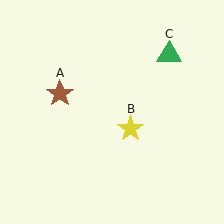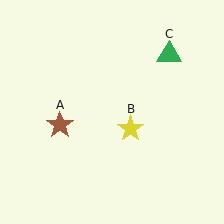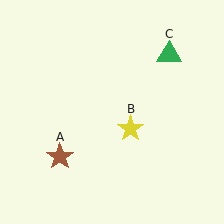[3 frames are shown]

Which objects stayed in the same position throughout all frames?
Yellow star (object B) and green triangle (object C) remained stationary.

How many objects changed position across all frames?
1 object changed position: brown star (object A).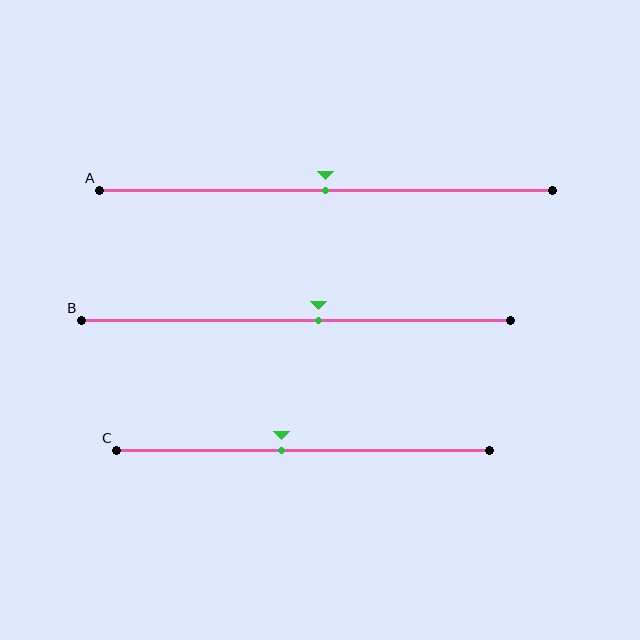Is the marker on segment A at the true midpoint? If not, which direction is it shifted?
Yes, the marker on segment A is at the true midpoint.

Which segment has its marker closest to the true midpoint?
Segment A has its marker closest to the true midpoint.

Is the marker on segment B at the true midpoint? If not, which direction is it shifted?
No, the marker on segment B is shifted to the right by about 5% of the segment length.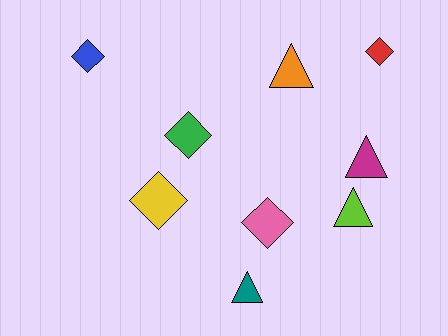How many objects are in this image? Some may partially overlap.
There are 9 objects.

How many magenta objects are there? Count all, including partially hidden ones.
There is 1 magenta object.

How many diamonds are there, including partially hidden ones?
There are 5 diamonds.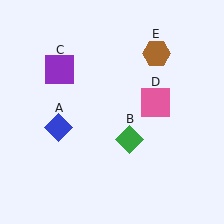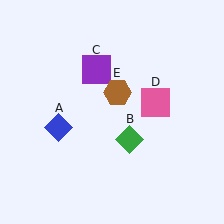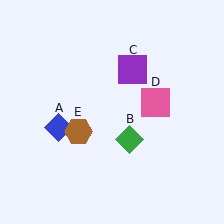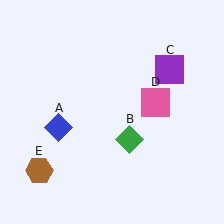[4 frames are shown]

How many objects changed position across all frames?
2 objects changed position: purple square (object C), brown hexagon (object E).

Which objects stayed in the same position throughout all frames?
Blue diamond (object A) and green diamond (object B) and pink square (object D) remained stationary.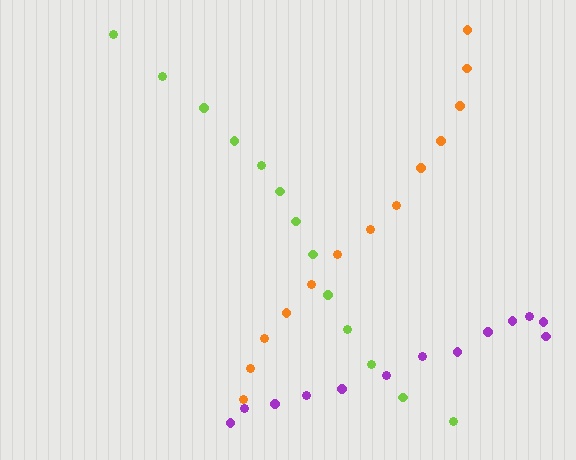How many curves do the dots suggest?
There are 3 distinct paths.